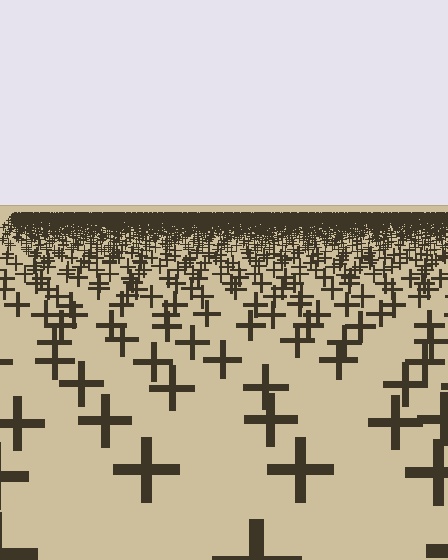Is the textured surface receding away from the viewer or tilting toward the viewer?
The surface is receding away from the viewer. Texture elements get smaller and denser toward the top.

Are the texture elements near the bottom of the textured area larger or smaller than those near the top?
Larger. Near the bottom, elements are closer to the viewer and appear at a bigger on-screen size.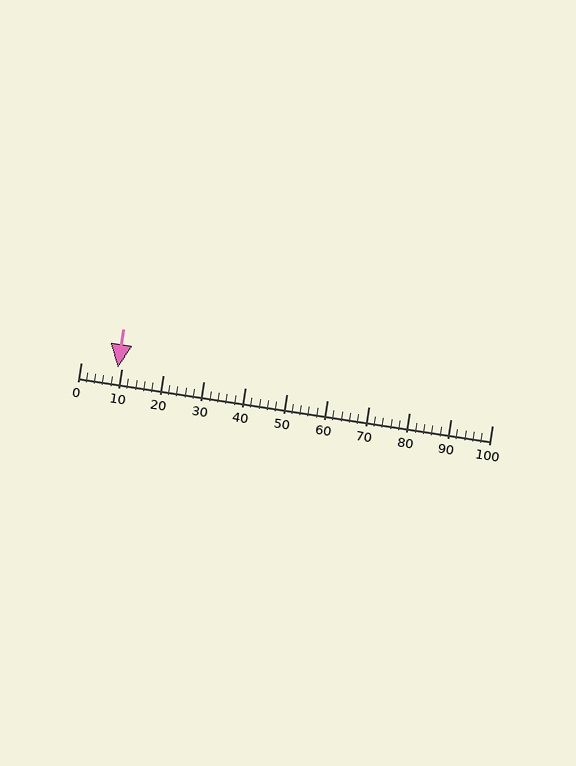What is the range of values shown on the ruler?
The ruler shows values from 0 to 100.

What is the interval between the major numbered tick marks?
The major tick marks are spaced 10 units apart.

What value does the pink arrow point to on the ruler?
The pink arrow points to approximately 9.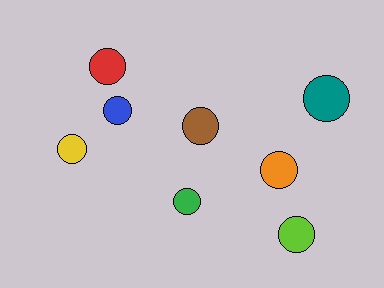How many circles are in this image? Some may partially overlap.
There are 8 circles.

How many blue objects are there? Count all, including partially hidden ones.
There is 1 blue object.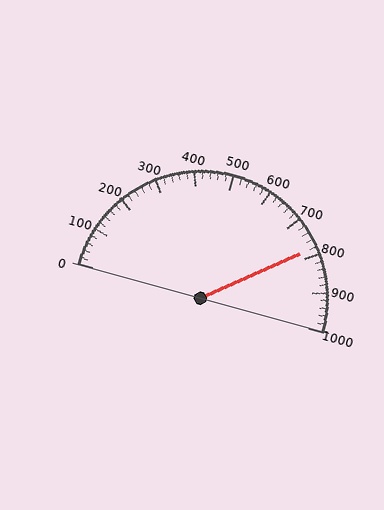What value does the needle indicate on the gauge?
The needle indicates approximately 780.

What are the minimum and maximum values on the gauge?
The gauge ranges from 0 to 1000.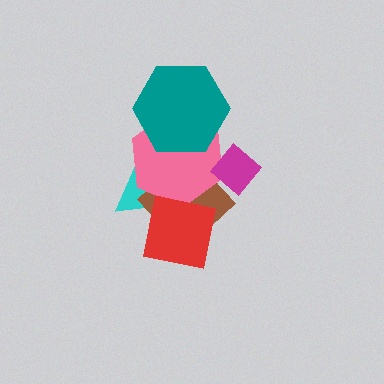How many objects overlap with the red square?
3 objects overlap with the red square.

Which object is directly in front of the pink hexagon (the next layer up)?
The magenta diamond is directly in front of the pink hexagon.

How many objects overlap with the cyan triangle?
4 objects overlap with the cyan triangle.